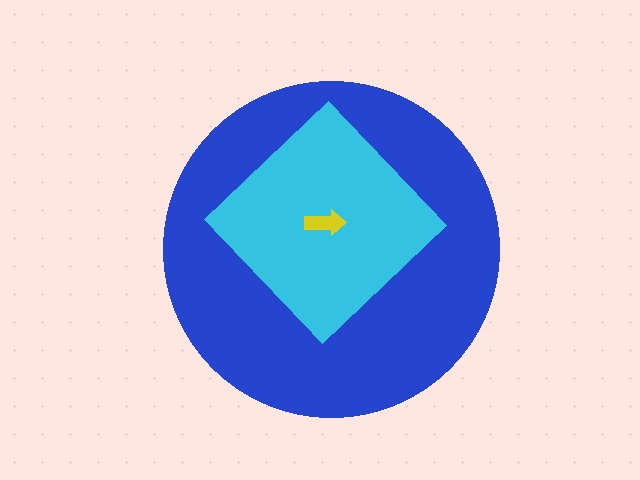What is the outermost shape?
The blue circle.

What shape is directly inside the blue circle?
The cyan diamond.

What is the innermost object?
The yellow arrow.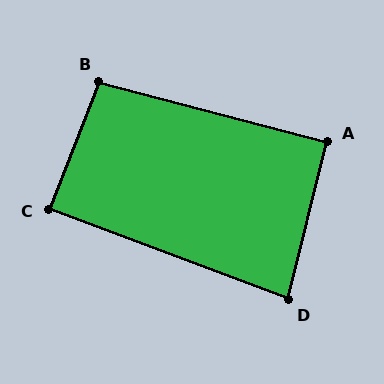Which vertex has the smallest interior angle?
D, at approximately 83 degrees.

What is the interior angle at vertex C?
Approximately 89 degrees (approximately right).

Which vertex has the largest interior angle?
B, at approximately 97 degrees.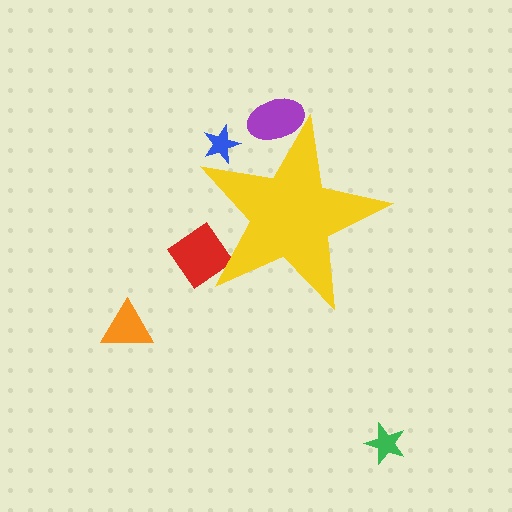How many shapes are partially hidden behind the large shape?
3 shapes are partially hidden.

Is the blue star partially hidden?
Yes, the blue star is partially hidden behind the yellow star.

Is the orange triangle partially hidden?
No, the orange triangle is fully visible.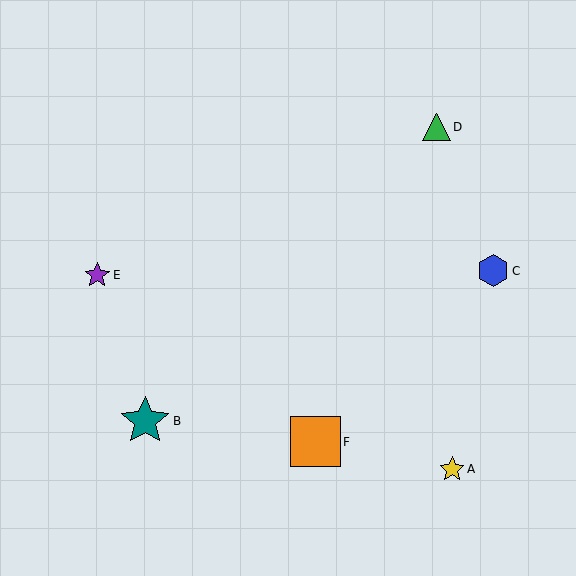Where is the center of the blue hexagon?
The center of the blue hexagon is at (493, 271).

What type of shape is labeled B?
Shape B is a teal star.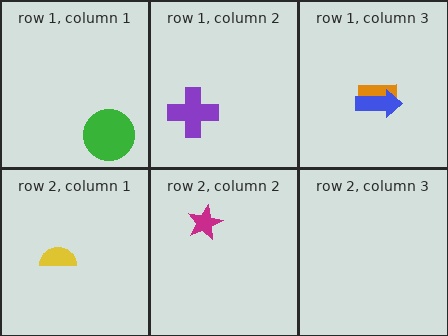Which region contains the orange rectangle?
The row 1, column 3 region.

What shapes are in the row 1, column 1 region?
The green circle.